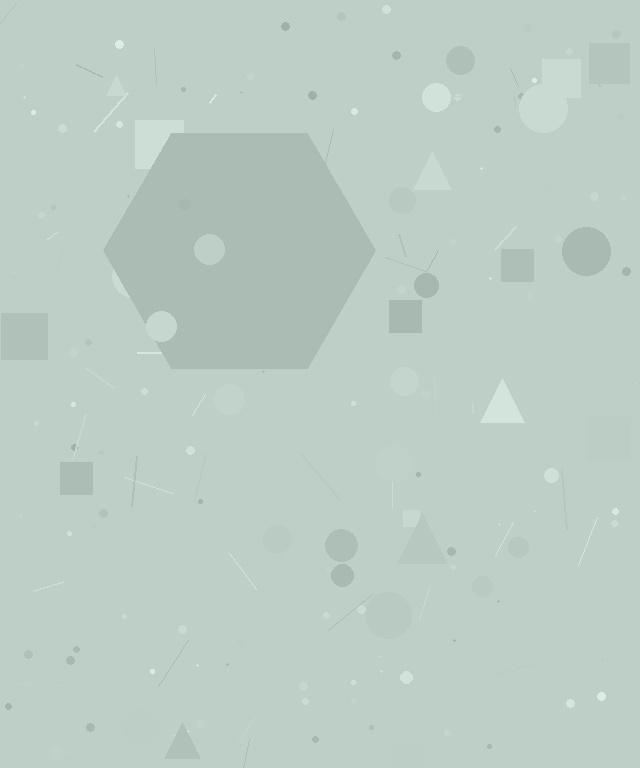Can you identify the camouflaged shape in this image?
The camouflaged shape is a hexagon.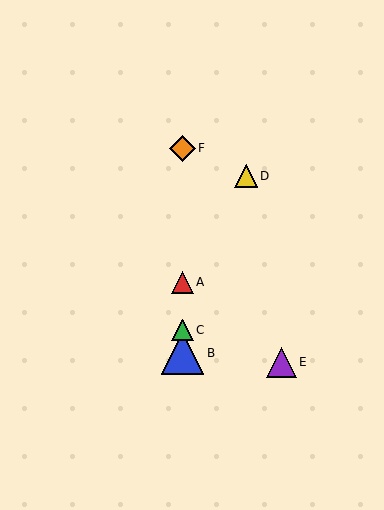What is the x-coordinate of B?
Object B is at x≈183.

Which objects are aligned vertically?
Objects A, B, C, F are aligned vertically.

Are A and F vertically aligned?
Yes, both are at x≈183.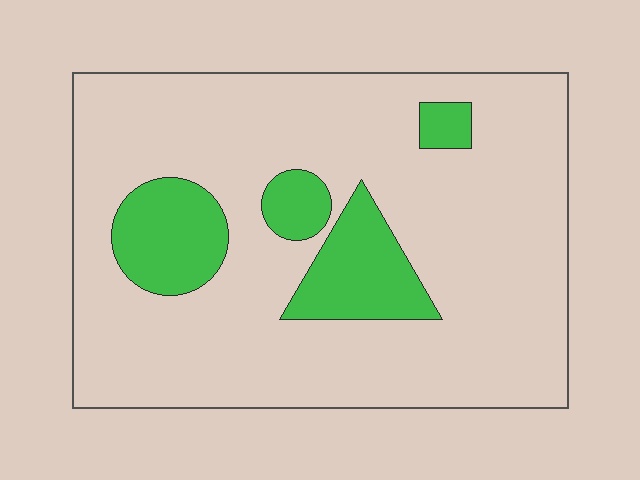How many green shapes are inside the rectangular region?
4.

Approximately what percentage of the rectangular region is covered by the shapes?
Approximately 15%.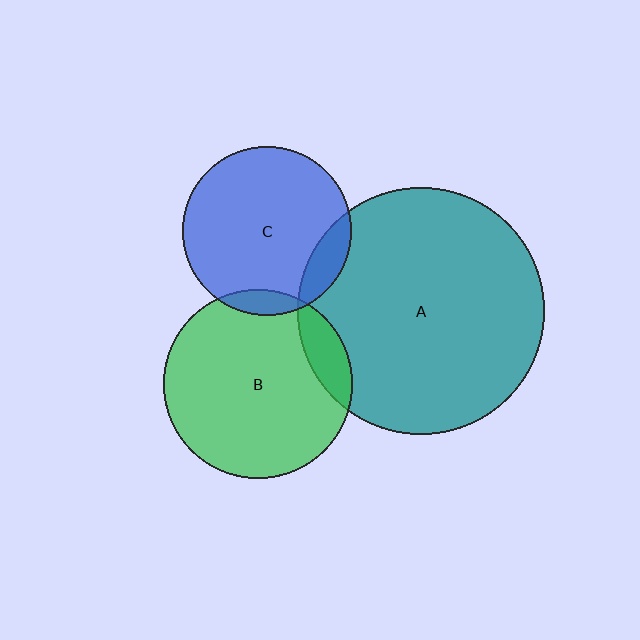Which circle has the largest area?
Circle A (teal).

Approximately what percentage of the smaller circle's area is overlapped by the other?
Approximately 10%.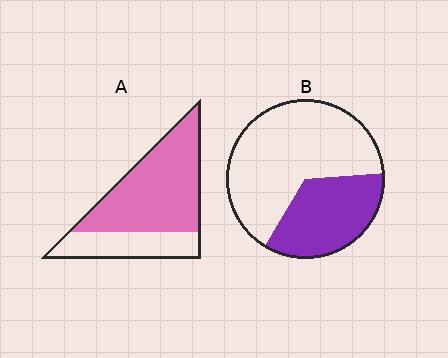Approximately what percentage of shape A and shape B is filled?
A is approximately 70% and B is approximately 35%.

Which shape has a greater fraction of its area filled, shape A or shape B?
Shape A.